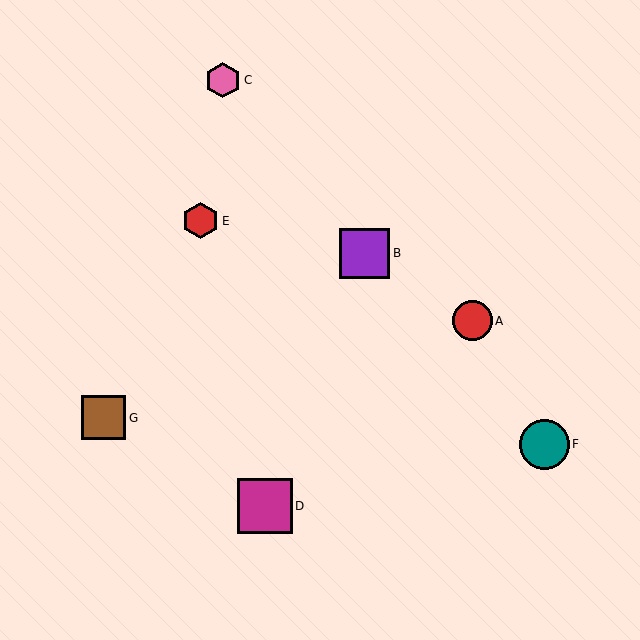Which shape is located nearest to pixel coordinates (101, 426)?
The brown square (labeled G) at (104, 418) is nearest to that location.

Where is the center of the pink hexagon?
The center of the pink hexagon is at (223, 80).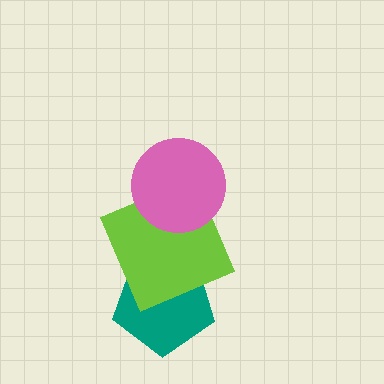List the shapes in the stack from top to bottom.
From top to bottom: the pink circle, the lime square, the teal pentagon.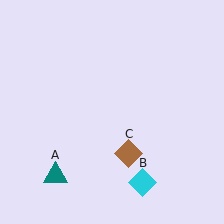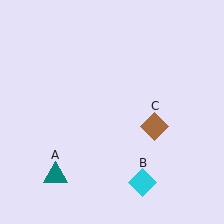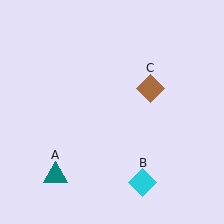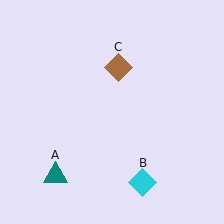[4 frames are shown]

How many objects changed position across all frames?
1 object changed position: brown diamond (object C).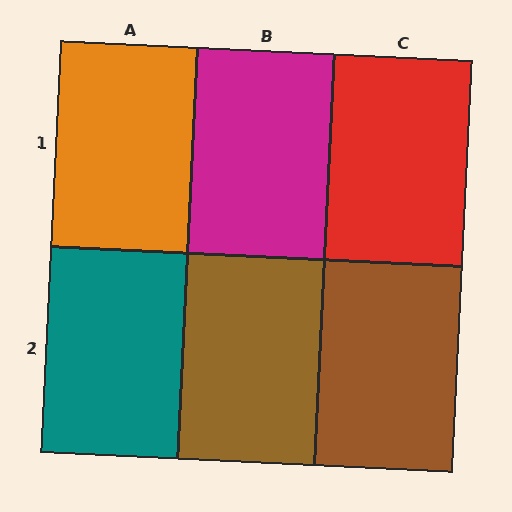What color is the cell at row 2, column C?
Brown.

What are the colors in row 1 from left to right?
Orange, magenta, red.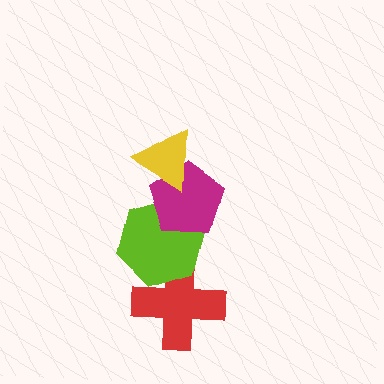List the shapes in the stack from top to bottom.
From top to bottom: the yellow triangle, the magenta pentagon, the lime hexagon, the red cross.